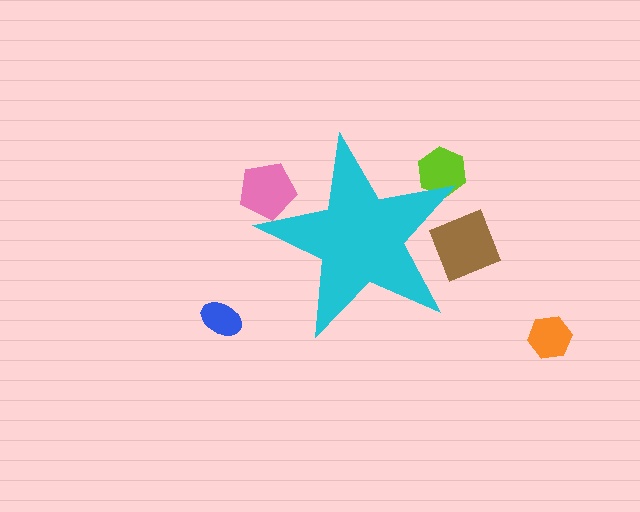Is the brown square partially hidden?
Yes, the brown square is partially hidden behind the cyan star.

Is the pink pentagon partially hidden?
Yes, the pink pentagon is partially hidden behind the cyan star.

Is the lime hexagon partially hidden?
Yes, the lime hexagon is partially hidden behind the cyan star.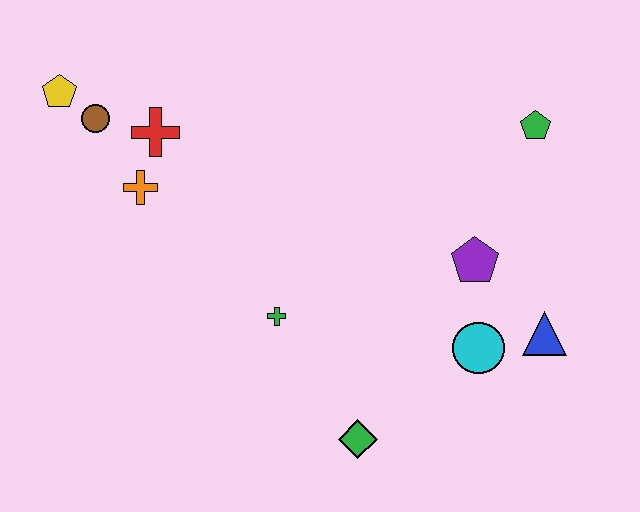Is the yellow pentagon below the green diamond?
No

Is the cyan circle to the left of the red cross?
No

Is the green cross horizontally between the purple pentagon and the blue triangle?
No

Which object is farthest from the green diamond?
The yellow pentagon is farthest from the green diamond.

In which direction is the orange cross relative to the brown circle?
The orange cross is below the brown circle.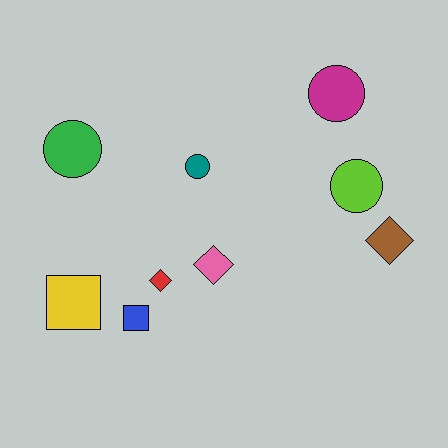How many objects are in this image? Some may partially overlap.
There are 9 objects.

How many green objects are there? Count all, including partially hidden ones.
There is 1 green object.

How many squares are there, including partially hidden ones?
There are 2 squares.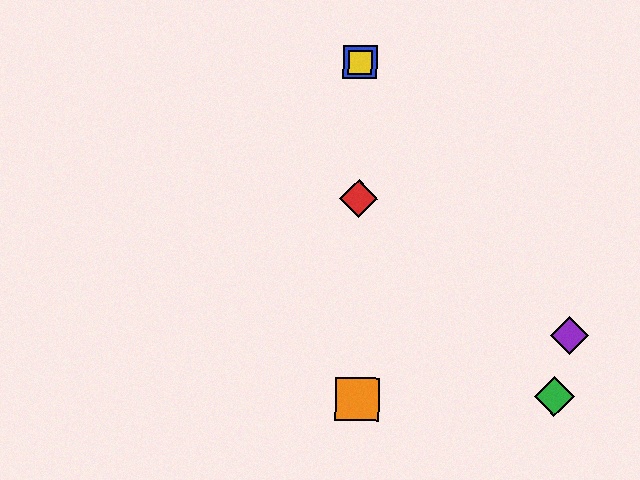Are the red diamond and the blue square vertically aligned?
Yes, both are at x≈359.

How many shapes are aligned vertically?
4 shapes (the red diamond, the blue square, the yellow square, the orange square) are aligned vertically.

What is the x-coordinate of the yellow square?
The yellow square is at x≈360.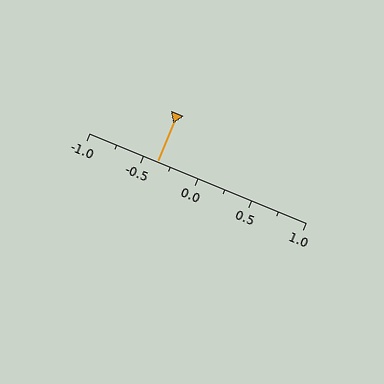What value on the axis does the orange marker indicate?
The marker indicates approximately -0.38.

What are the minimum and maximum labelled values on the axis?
The axis runs from -1.0 to 1.0.